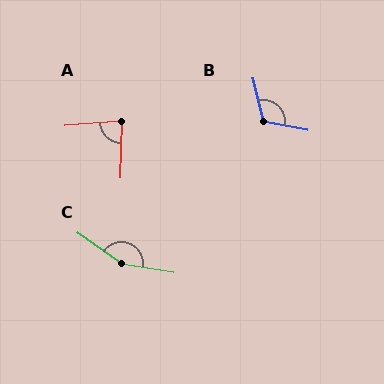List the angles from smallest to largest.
A (85°), B (115°), C (154°).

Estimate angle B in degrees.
Approximately 115 degrees.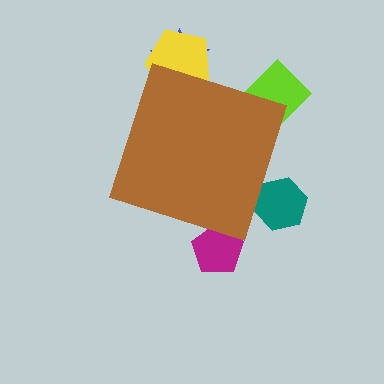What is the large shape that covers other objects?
A brown diamond.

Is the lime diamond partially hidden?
Yes, the lime diamond is partially hidden behind the brown diamond.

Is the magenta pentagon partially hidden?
Yes, the magenta pentagon is partially hidden behind the brown diamond.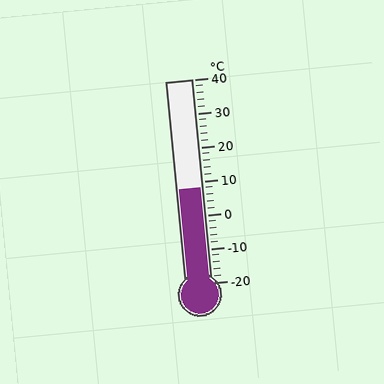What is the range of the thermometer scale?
The thermometer scale ranges from -20°C to 40°C.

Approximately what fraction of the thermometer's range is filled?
The thermometer is filled to approximately 45% of its range.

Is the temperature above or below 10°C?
The temperature is below 10°C.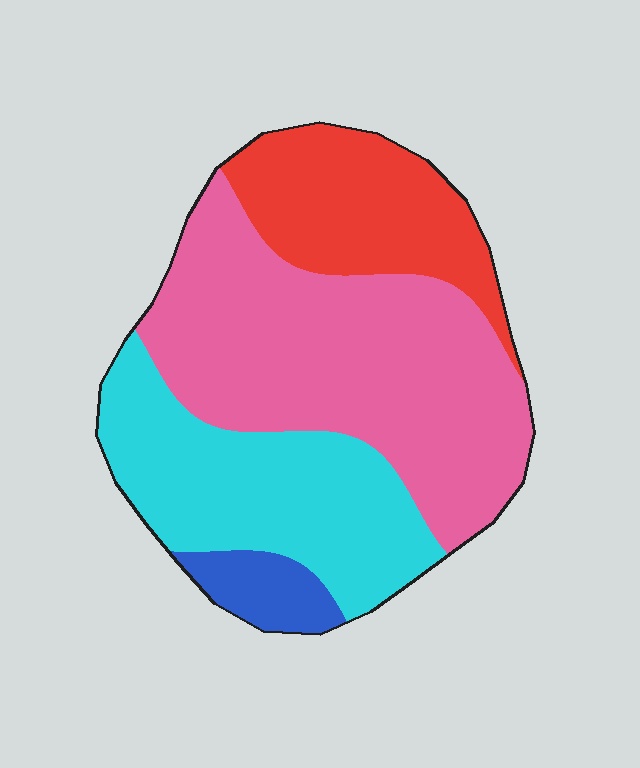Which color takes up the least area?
Blue, at roughly 5%.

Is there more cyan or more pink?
Pink.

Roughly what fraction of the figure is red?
Red covers 20% of the figure.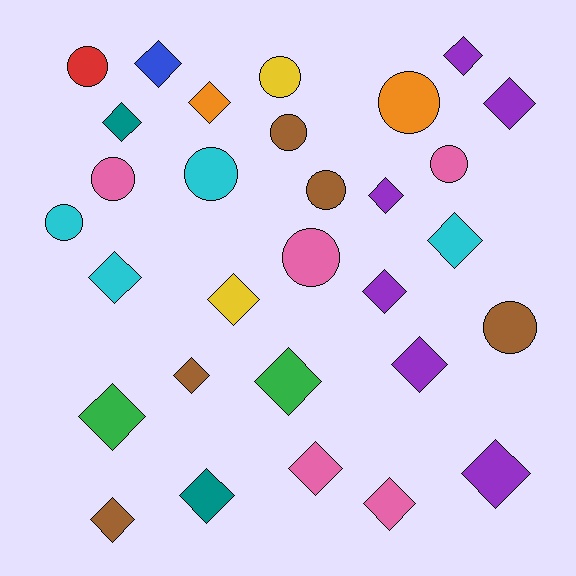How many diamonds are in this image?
There are 19 diamonds.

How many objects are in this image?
There are 30 objects.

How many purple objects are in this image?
There are 6 purple objects.